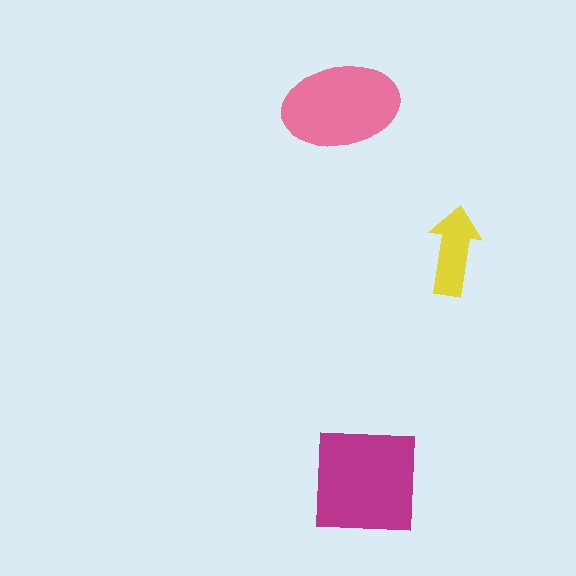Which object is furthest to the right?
The yellow arrow is rightmost.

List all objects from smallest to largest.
The yellow arrow, the pink ellipse, the magenta square.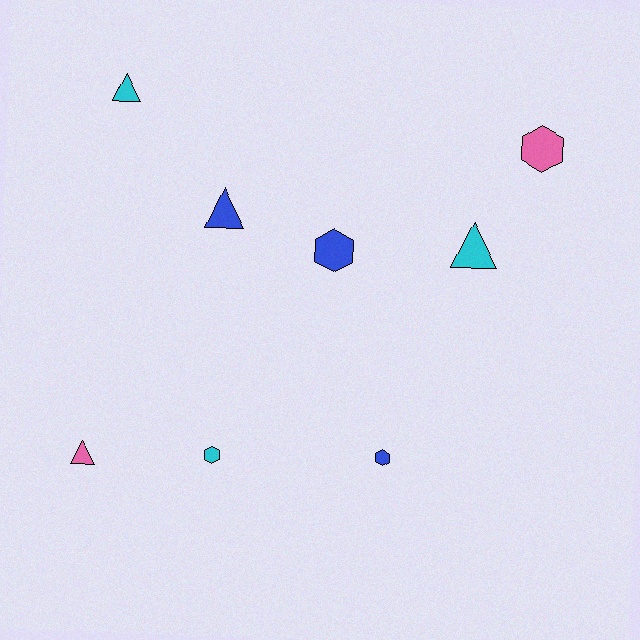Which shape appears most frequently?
Hexagon, with 4 objects.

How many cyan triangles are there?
There are 2 cyan triangles.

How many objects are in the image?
There are 8 objects.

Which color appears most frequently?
Blue, with 3 objects.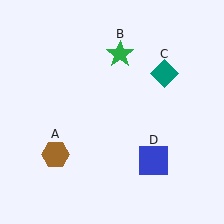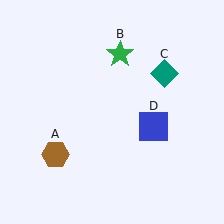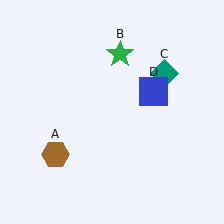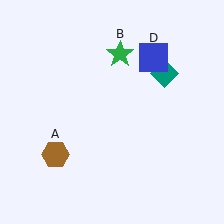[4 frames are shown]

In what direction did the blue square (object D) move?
The blue square (object D) moved up.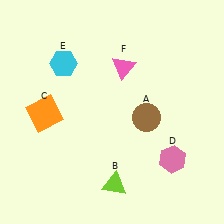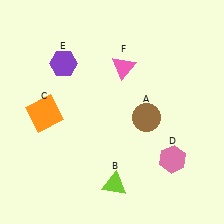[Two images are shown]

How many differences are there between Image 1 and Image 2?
There is 1 difference between the two images.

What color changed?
The hexagon (E) changed from cyan in Image 1 to purple in Image 2.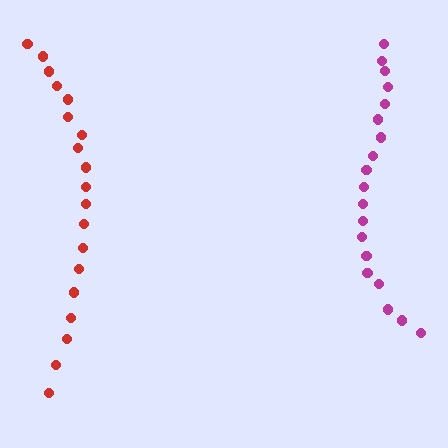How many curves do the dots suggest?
There are 2 distinct paths.